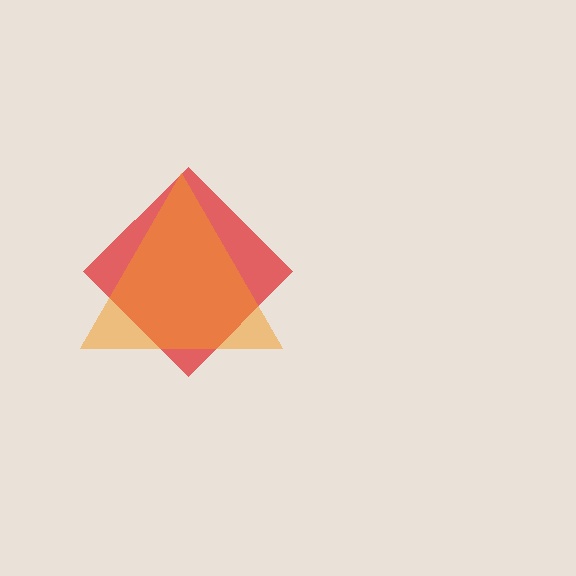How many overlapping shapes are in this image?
There are 2 overlapping shapes in the image.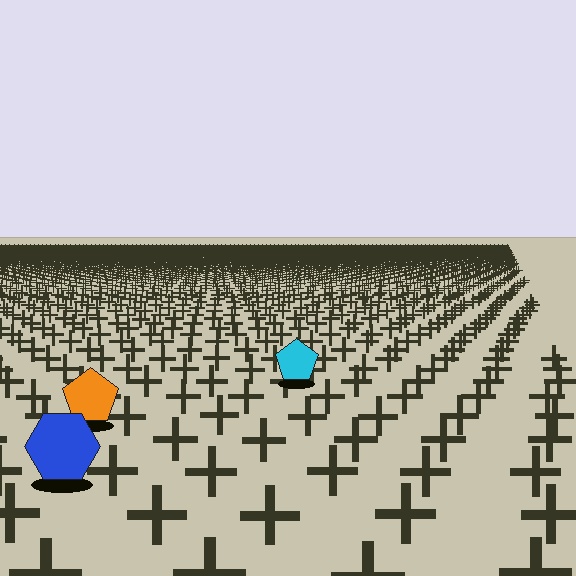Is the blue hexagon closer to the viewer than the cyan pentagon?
Yes. The blue hexagon is closer — you can tell from the texture gradient: the ground texture is coarser near it.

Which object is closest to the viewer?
The blue hexagon is closest. The texture marks near it are larger and more spread out.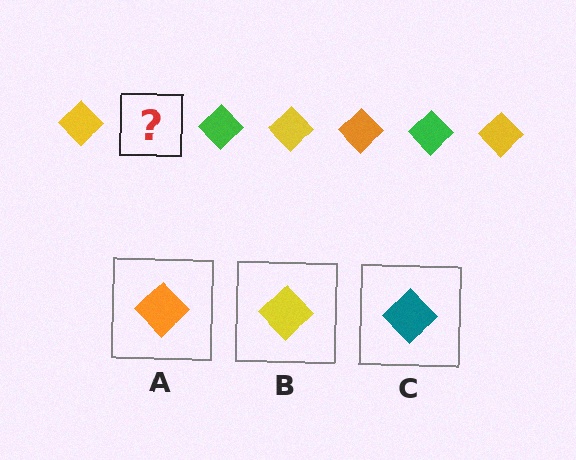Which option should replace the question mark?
Option A.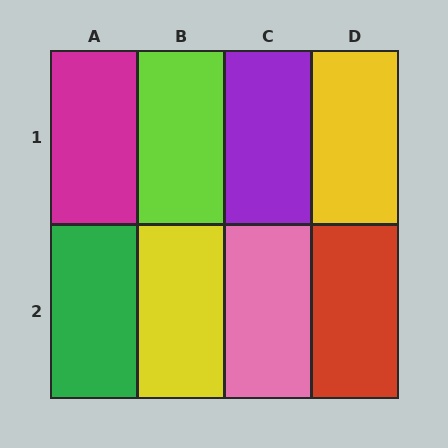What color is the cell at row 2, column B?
Yellow.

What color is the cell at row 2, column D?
Red.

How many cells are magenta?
1 cell is magenta.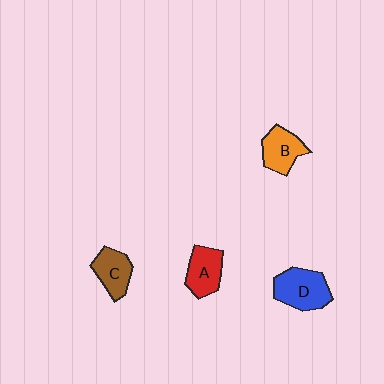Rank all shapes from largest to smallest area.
From largest to smallest: D (blue), A (red), B (orange), C (brown).